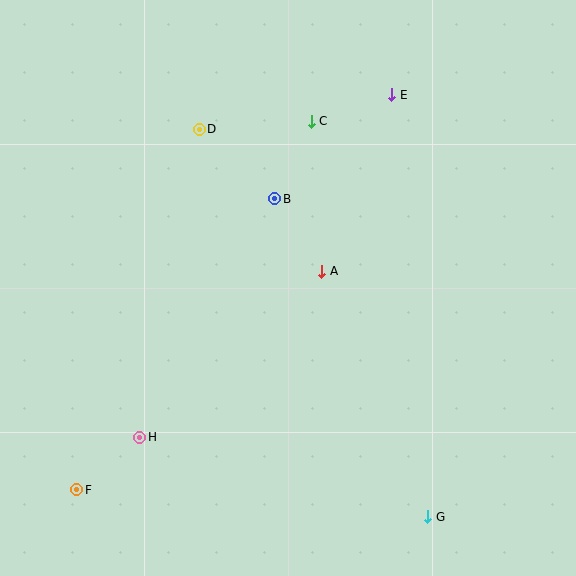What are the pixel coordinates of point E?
Point E is at (392, 95).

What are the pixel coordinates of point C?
Point C is at (311, 121).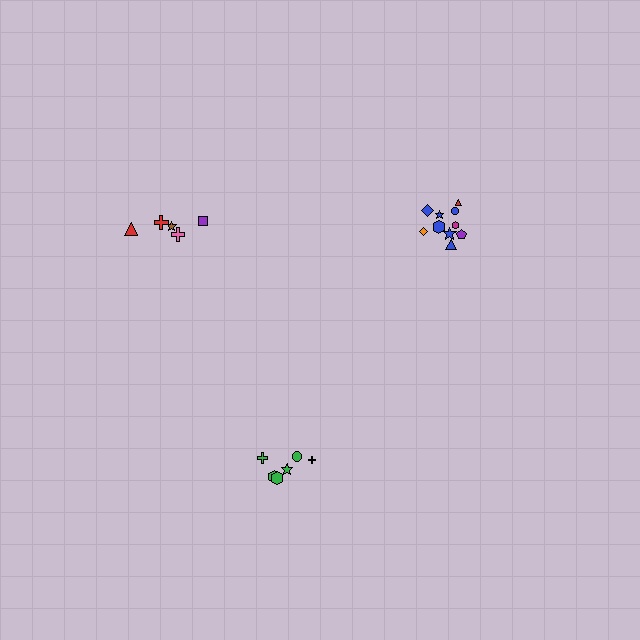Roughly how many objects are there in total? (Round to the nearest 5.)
Roughly 20 objects in total.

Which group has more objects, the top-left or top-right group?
The top-right group.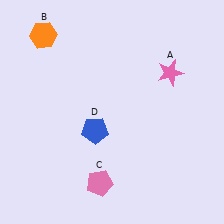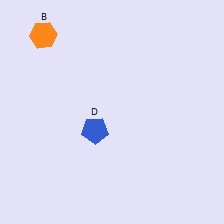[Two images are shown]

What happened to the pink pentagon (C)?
The pink pentagon (C) was removed in Image 2. It was in the bottom-left area of Image 1.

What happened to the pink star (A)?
The pink star (A) was removed in Image 2. It was in the top-right area of Image 1.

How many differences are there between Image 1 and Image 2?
There are 2 differences between the two images.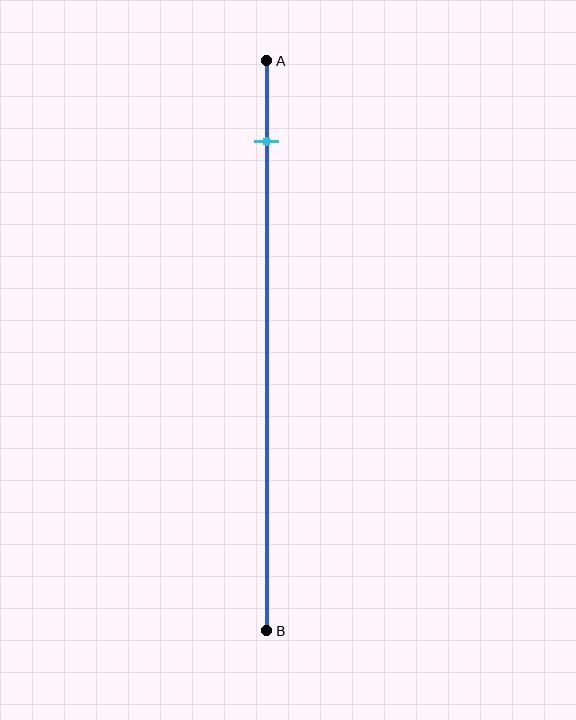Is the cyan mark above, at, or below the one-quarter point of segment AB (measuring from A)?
The cyan mark is above the one-quarter point of segment AB.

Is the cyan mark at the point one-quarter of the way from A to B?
No, the mark is at about 15% from A, not at the 25% one-quarter point.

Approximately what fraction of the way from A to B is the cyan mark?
The cyan mark is approximately 15% of the way from A to B.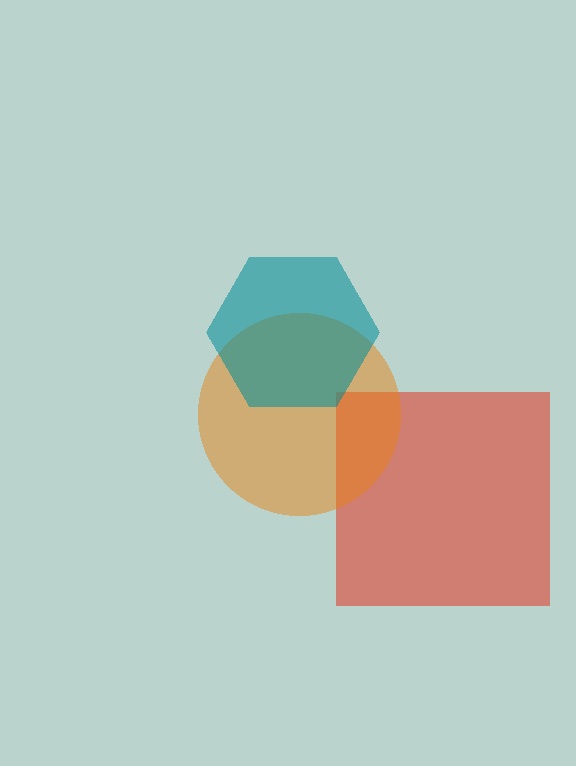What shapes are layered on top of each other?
The layered shapes are: a red square, an orange circle, a teal hexagon.